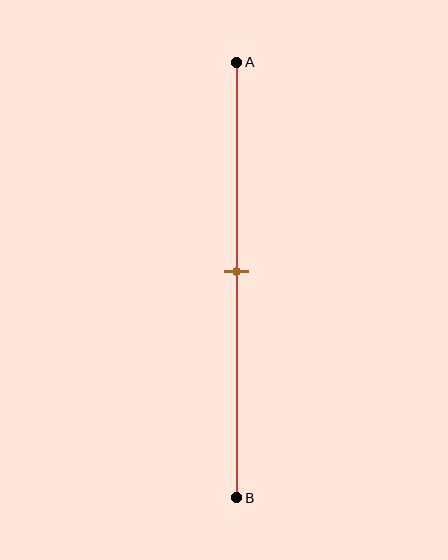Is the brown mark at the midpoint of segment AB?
Yes, the mark is approximately at the midpoint.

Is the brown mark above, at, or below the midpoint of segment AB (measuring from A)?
The brown mark is approximately at the midpoint of segment AB.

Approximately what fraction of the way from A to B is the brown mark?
The brown mark is approximately 50% of the way from A to B.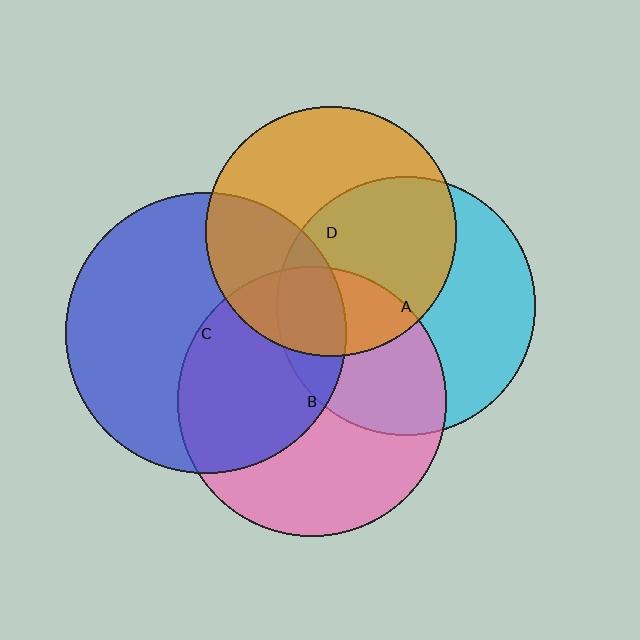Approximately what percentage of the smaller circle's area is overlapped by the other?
Approximately 30%.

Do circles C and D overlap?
Yes.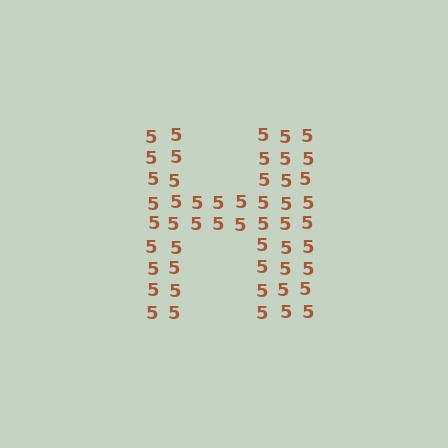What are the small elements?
The small elements are digit 5's.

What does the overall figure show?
The overall figure shows the letter H.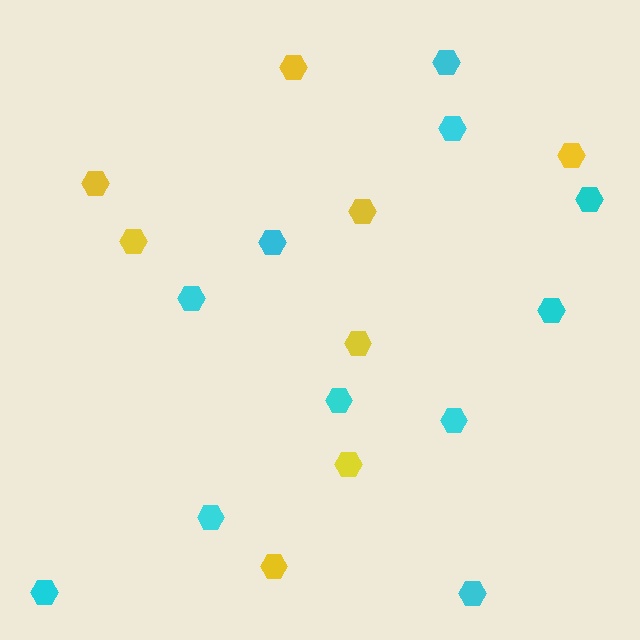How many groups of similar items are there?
There are 2 groups: one group of yellow hexagons (8) and one group of cyan hexagons (11).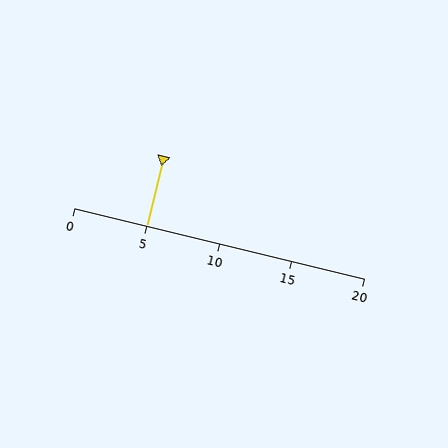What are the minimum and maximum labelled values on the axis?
The axis runs from 0 to 20.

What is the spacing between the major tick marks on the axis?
The major ticks are spaced 5 apart.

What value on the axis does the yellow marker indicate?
The marker indicates approximately 5.